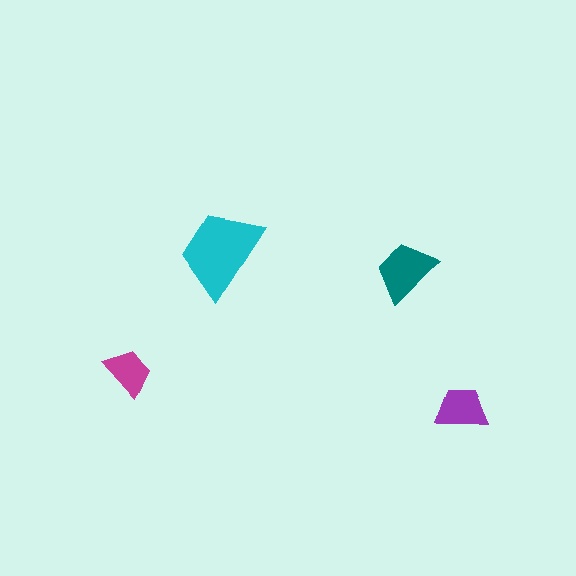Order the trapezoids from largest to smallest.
the cyan one, the teal one, the purple one, the magenta one.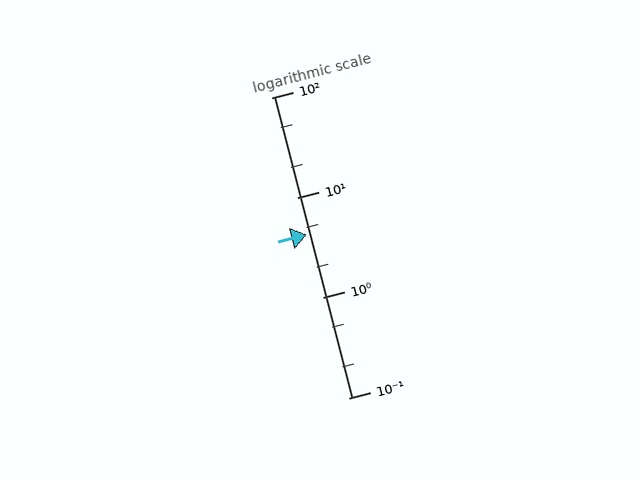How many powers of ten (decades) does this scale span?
The scale spans 3 decades, from 0.1 to 100.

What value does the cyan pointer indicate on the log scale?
The pointer indicates approximately 4.3.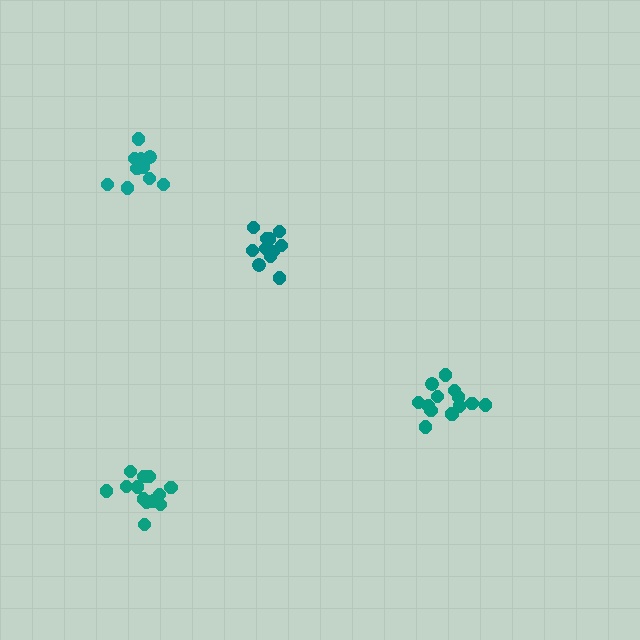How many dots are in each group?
Group 1: 14 dots, Group 2: 11 dots, Group 3: 14 dots, Group 4: 10 dots (49 total).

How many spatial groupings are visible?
There are 4 spatial groupings.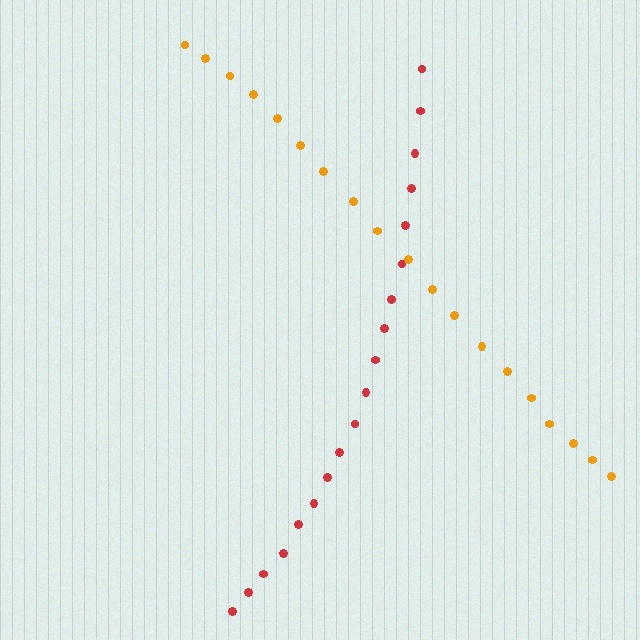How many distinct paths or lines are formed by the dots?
There are 2 distinct paths.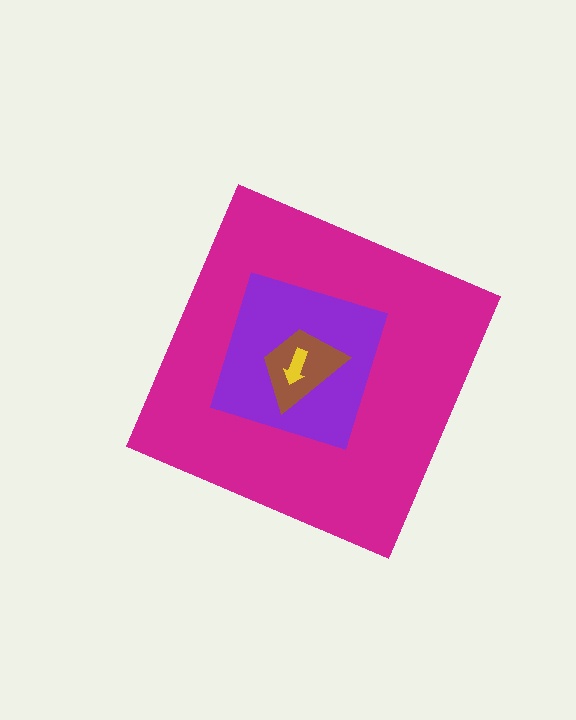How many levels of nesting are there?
4.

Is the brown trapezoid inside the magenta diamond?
Yes.